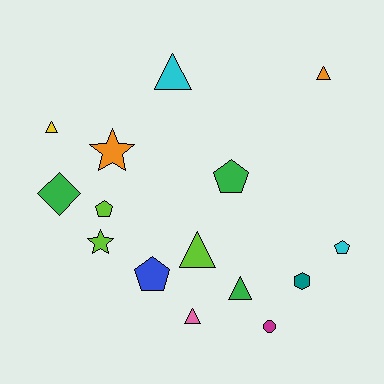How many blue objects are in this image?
There is 1 blue object.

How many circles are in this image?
There is 1 circle.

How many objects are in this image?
There are 15 objects.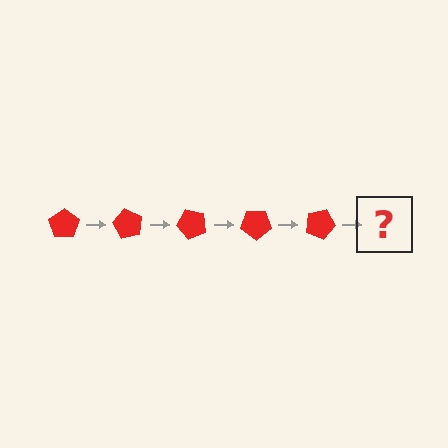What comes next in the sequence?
The next element should be a red pentagon rotated 300 degrees.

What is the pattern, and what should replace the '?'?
The pattern is that the pentagon rotates 60 degrees each step. The '?' should be a red pentagon rotated 300 degrees.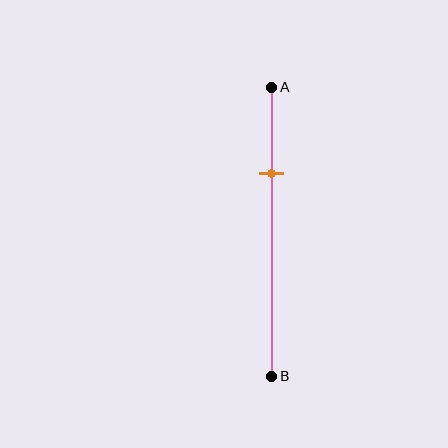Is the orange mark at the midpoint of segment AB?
No, the mark is at about 30% from A, not at the 50% midpoint.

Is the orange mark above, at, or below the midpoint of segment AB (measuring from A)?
The orange mark is above the midpoint of segment AB.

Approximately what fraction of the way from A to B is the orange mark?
The orange mark is approximately 30% of the way from A to B.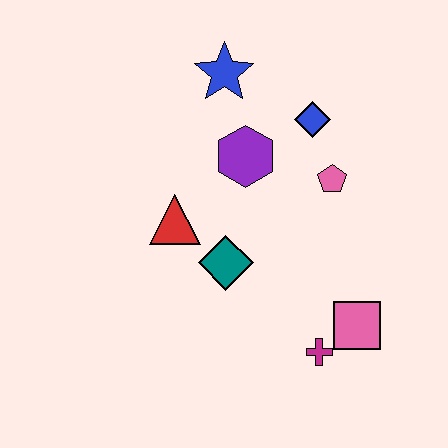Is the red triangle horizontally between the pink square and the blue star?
No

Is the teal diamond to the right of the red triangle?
Yes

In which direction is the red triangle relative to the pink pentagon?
The red triangle is to the left of the pink pentagon.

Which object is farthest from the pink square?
The blue star is farthest from the pink square.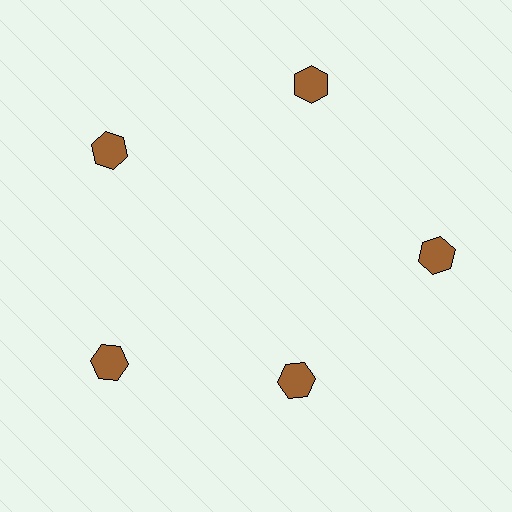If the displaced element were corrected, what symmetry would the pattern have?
It would have 5-fold rotational symmetry — the pattern would map onto itself every 72 degrees.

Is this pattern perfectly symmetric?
No. The 5 brown hexagons are arranged in a ring, but one element near the 5 o'clock position is pulled inward toward the center, breaking the 5-fold rotational symmetry.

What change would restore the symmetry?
The symmetry would be restored by moving it outward, back onto the ring so that all 5 hexagons sit at equal angles and equal distance from the center.